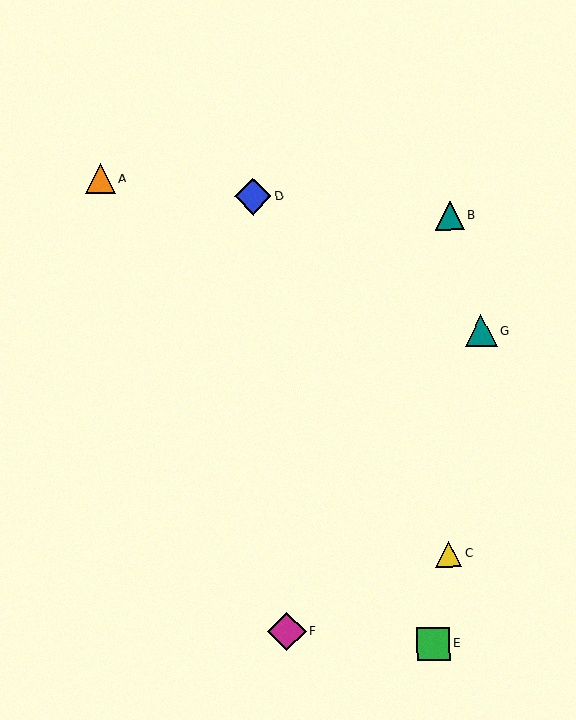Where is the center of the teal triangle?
The center of the teal triangle is at (450, 215).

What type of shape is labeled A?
Shape A is an orange triangle.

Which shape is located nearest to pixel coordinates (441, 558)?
The yellow triangle (labeled C) at (449, 554) is nearest to that location.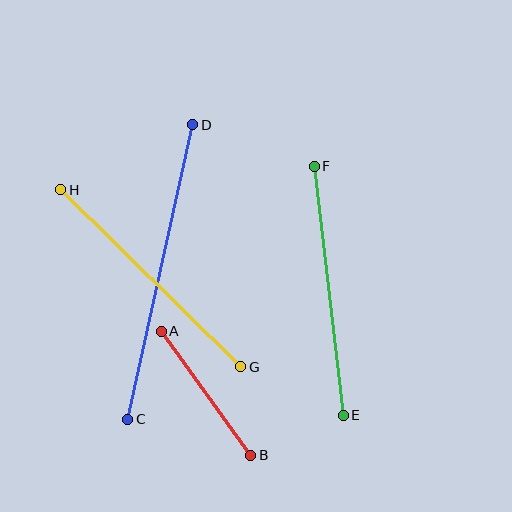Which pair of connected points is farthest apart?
Points C and D are farthest apart.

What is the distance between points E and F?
The distance is approximately 251 pixels.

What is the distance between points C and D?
The distance is approximately 302 pixels.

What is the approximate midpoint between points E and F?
The midpoint is at approximately (329, 291) pixels.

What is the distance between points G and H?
The distance is approximately 252 pixels.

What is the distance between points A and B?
The distance is approximately 153 pixels.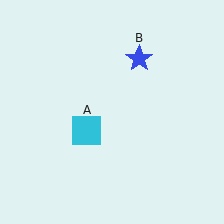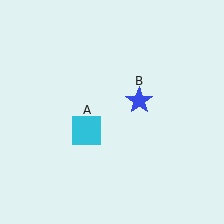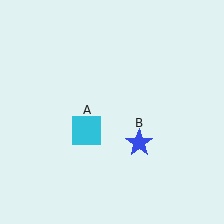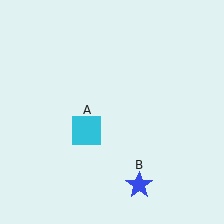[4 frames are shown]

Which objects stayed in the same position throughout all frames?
Cyan square (object A) remained stationary.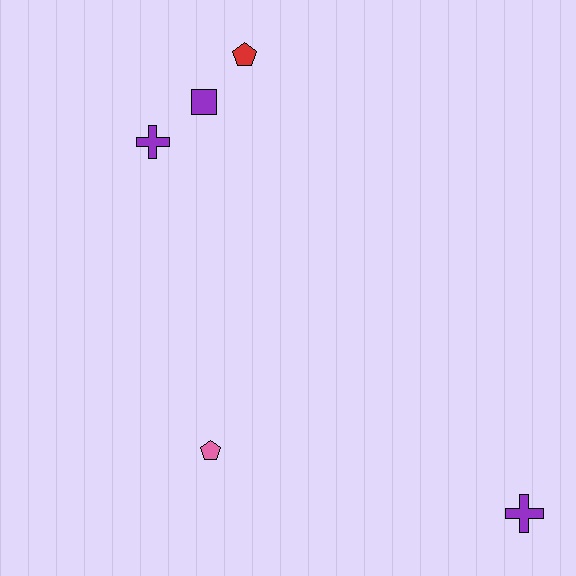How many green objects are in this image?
There are no green objects.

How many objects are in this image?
There are 5 objects.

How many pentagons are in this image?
There are 2 pentagons.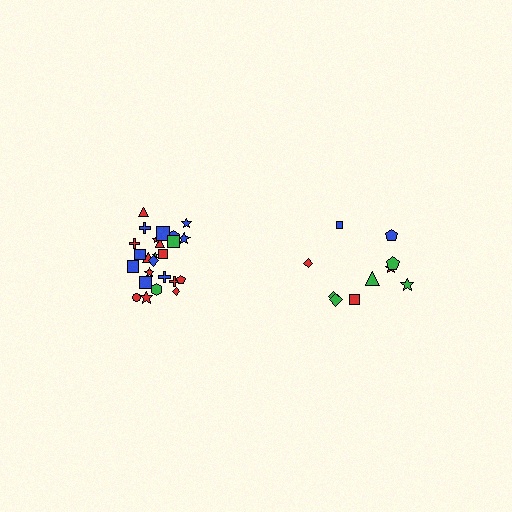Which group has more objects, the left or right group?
The left group.